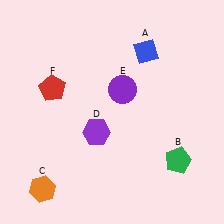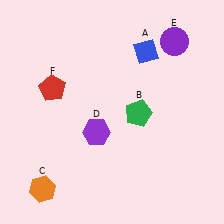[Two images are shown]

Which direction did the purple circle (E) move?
The purple circle (E) moved right.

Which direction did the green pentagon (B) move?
The green pentagon (B) moved up.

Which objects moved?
The objects that moved are: the green pentagon (B), the purple circle (E).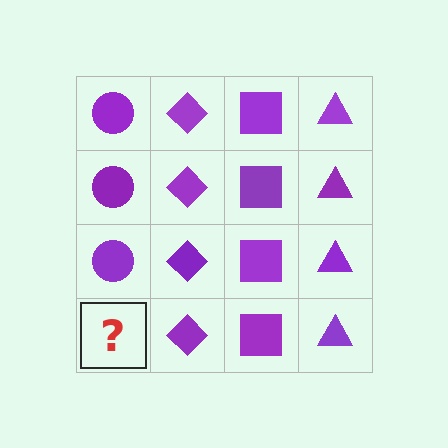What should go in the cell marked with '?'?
The missing cell should contain a purple circle.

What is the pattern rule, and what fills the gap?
The rule is that each column has a consistent shape. The gap should be filled with a purple circle.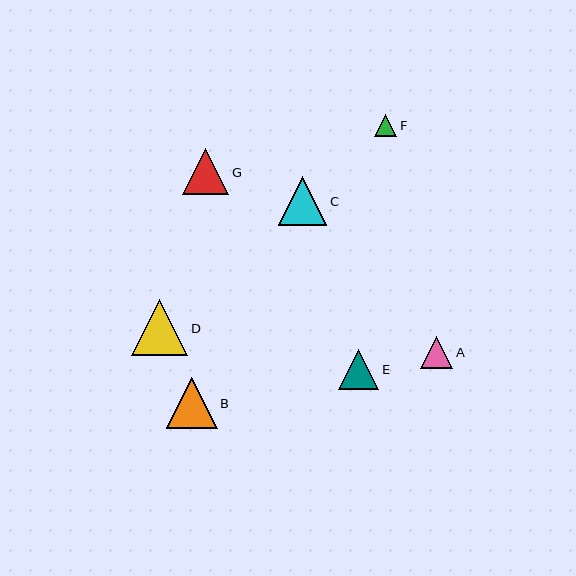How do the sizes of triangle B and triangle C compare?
Triangle B and triangle C are approximately the same size.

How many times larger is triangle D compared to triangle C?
Triangle D is approximately 1.2 times the size of triangle C.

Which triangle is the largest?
Triangle D is the largest with a size of approximately 56 pixels.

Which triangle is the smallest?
Triangle F is the smallest with a size of approximately 22 pixels.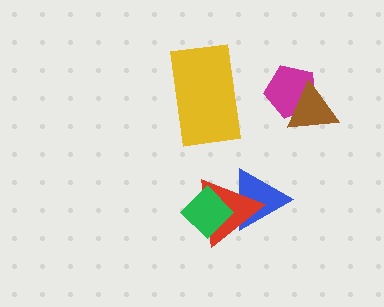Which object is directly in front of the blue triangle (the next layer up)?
The red triangle is directly in front of the blue triangle.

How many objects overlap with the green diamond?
2 objects overlap with the green diamond.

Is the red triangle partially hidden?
Yes, it is partially covered by another shape.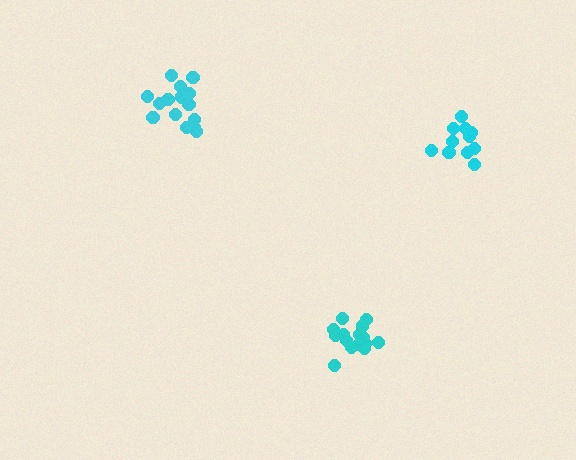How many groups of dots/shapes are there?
There are 3 groups.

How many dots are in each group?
Group 1: 15 dots, Group 2: 11 dots, Group 3: 15 dots (41 total).